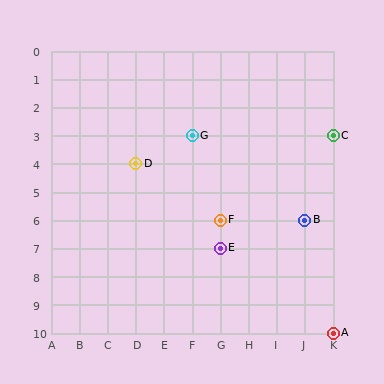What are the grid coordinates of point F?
Point F is at grid coordinates (G, 6).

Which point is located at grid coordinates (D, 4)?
Point D is at (D, 4).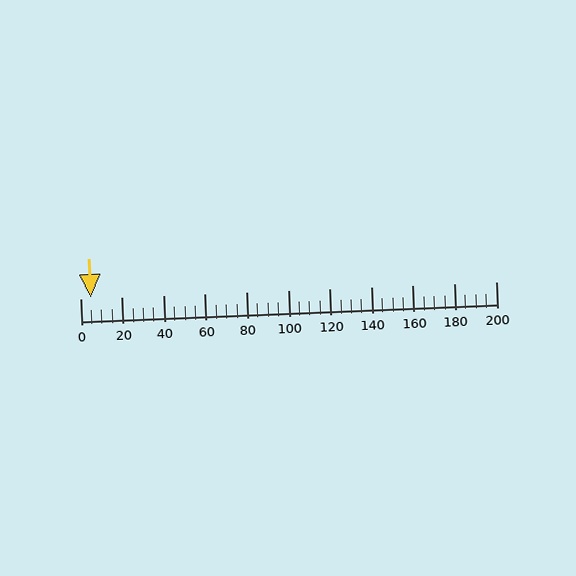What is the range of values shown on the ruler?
The ruler shows values from 0 to 200.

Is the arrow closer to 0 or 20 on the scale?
The arrow is closer to 0.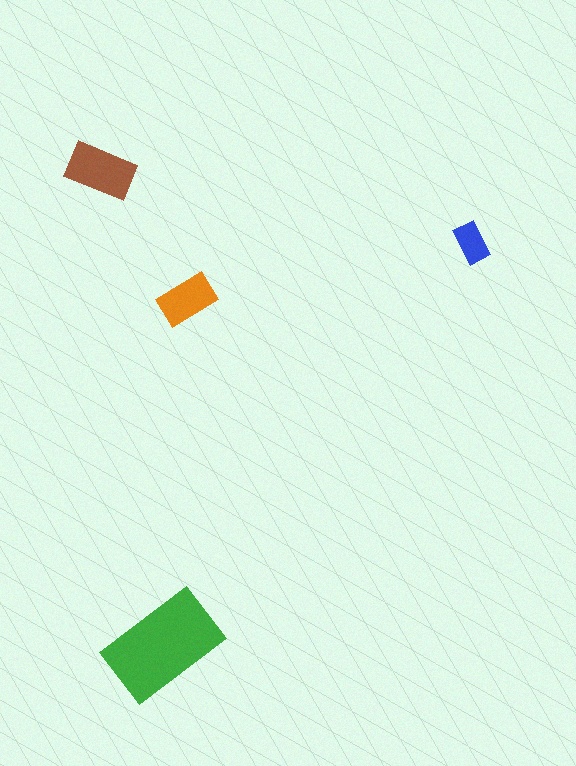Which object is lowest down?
The green rectangle is bottommost.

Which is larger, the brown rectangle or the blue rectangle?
The brown one.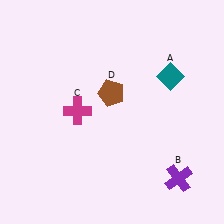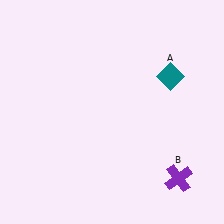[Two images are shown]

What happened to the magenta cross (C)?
The magenta cross (C) was removed in Image 2. It was in the top-left area of Image 1.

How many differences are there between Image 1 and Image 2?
There are 2 differences between the two images.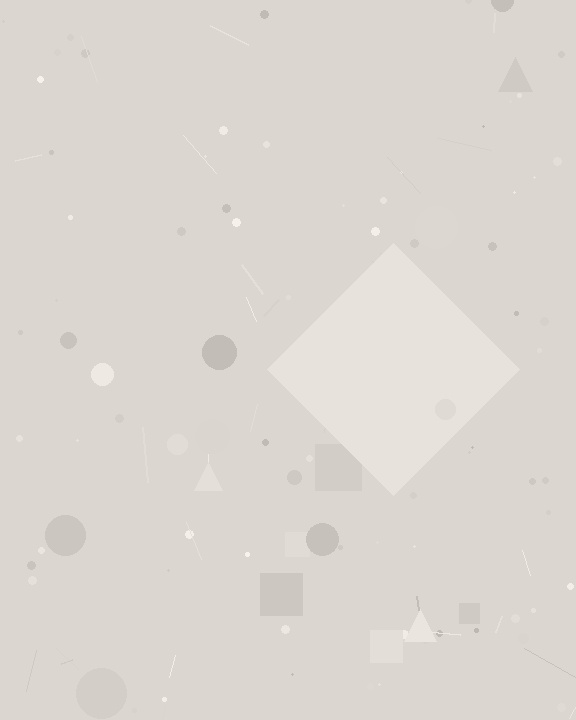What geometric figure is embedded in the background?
A diamond is embedded in the background.